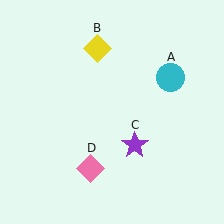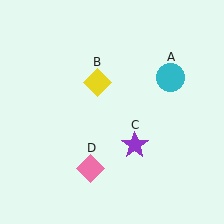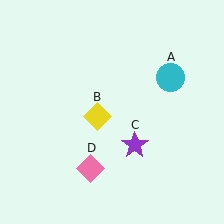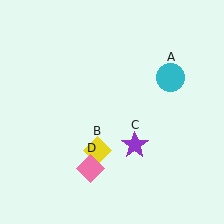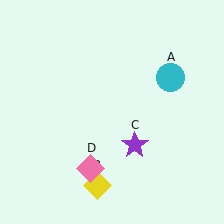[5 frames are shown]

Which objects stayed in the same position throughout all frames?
Cyan circle (object A) and purple star (object C) and pink diamond (object D) remained stationary.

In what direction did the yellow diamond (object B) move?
The yellow diamond (object B) moved down.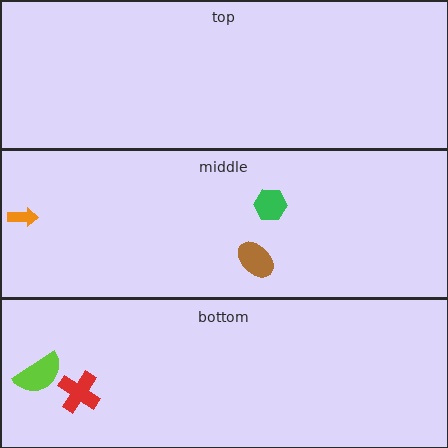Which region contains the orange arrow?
The middle region.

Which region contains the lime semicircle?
The bottom region.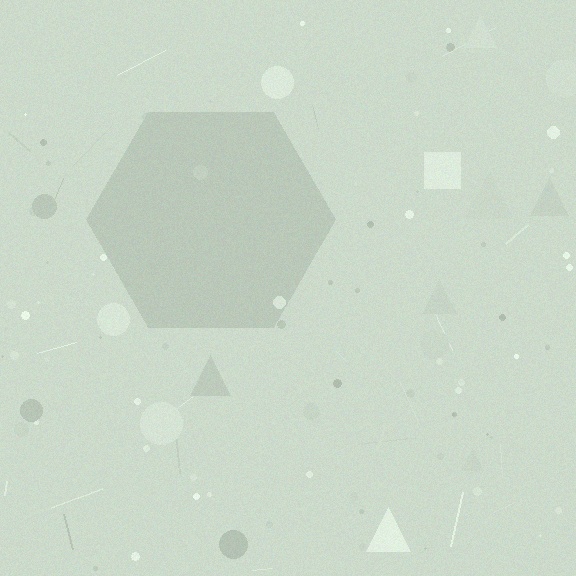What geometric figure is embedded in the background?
A hexagon is embedded in the background.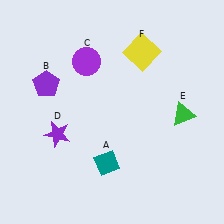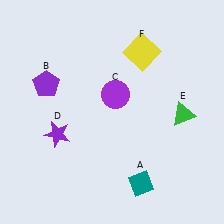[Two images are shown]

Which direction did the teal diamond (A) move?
The teal diamond (A) moved right.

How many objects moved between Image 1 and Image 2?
2 objects moved between the two images.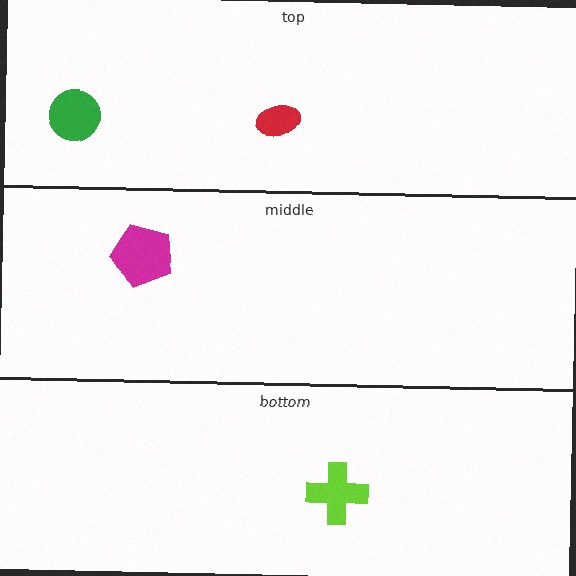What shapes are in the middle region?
The magenta pentagon.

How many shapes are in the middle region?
1.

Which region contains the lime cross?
The bottom region.